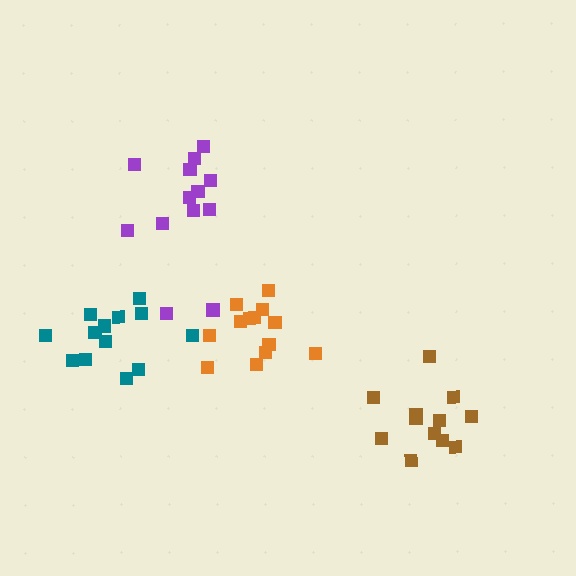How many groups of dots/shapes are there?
There are 4 groups.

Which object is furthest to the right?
The brown cluster is rightmost.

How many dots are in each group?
Group 1: 13 dots, Group 2: 13 dots, Group 3: 13 dots, Group 4: 12 dots (51 total).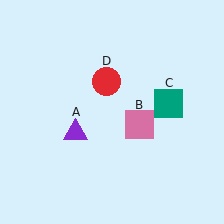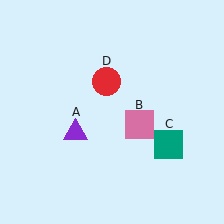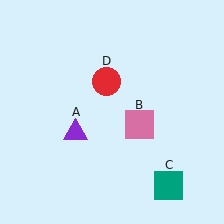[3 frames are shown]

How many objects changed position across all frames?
1 object changed position: teal square (object C).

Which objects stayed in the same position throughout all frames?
Purple triangle (object A) and pink square (object B) and red circle (object D) remained stationary.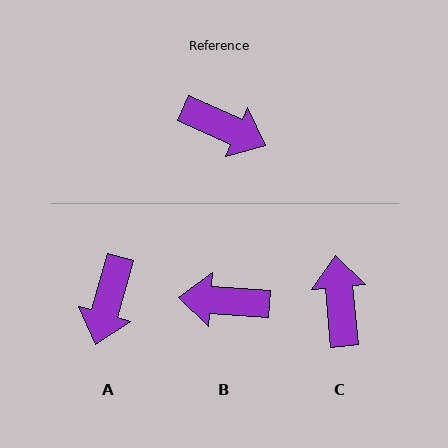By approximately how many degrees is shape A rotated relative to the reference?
Approximately 81 degrees clockwise.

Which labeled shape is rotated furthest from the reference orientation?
B, about 160 degrees away.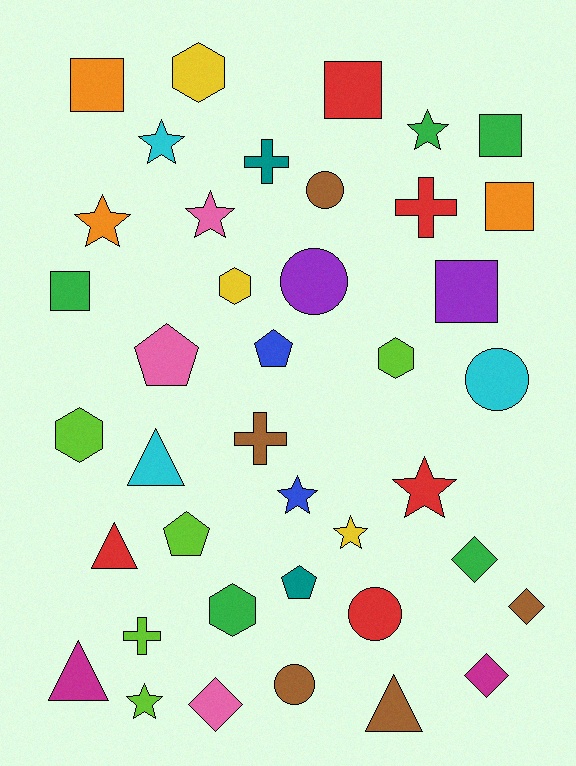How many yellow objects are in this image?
There are 3 yellow objects.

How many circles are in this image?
There are 5 circles.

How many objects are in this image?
There are 40 objects.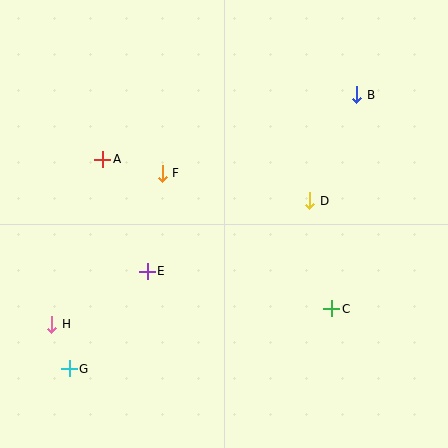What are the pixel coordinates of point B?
Point B is at (357, 95).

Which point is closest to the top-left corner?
Point A is closest to the top-left corner.